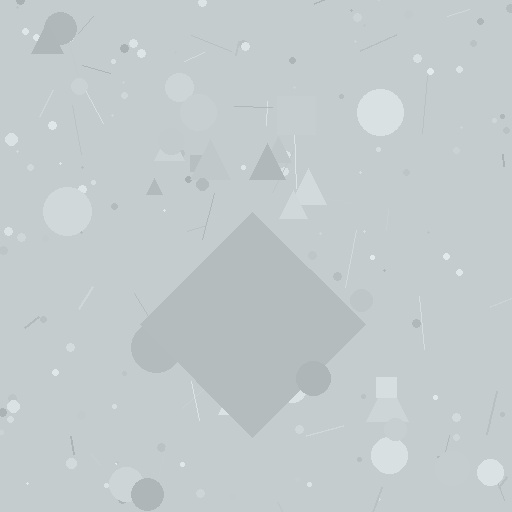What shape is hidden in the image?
A diamond is hidden in the image.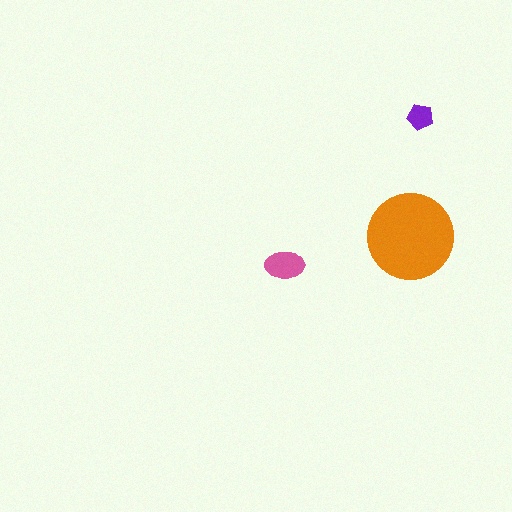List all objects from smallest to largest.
The purple pentagon, the pink ellipse, the orange circle.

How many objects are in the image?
There are 3 objects in the image.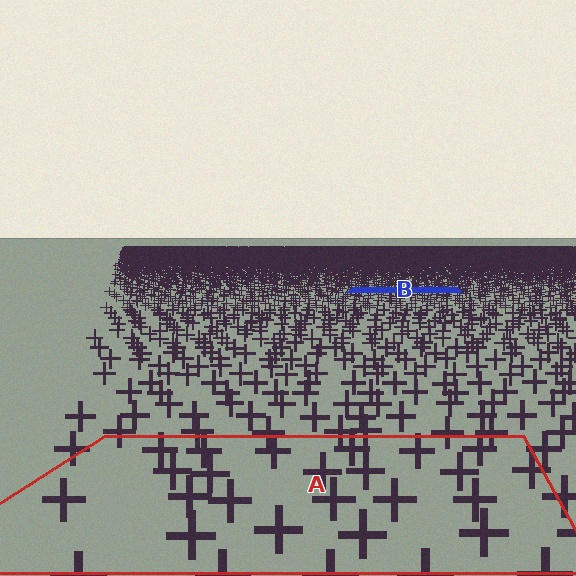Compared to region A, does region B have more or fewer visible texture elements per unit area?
Region B has more texture elements per unit area — they are packed more densely because it is farther away.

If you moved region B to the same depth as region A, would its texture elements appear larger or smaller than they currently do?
They would appear larger. At a closer depth, the same texture elements are projected at a bigger on-screen size.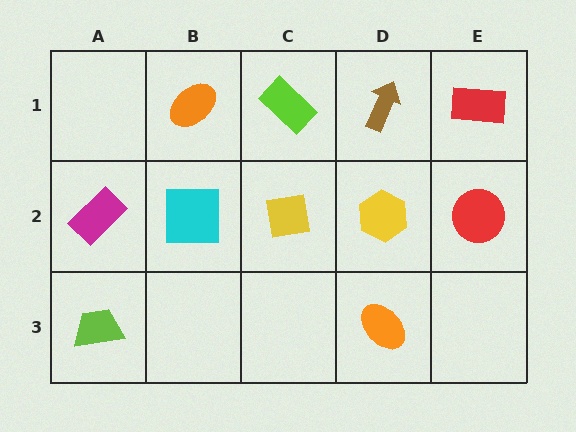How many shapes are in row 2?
5 shapes.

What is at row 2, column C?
A yellow square.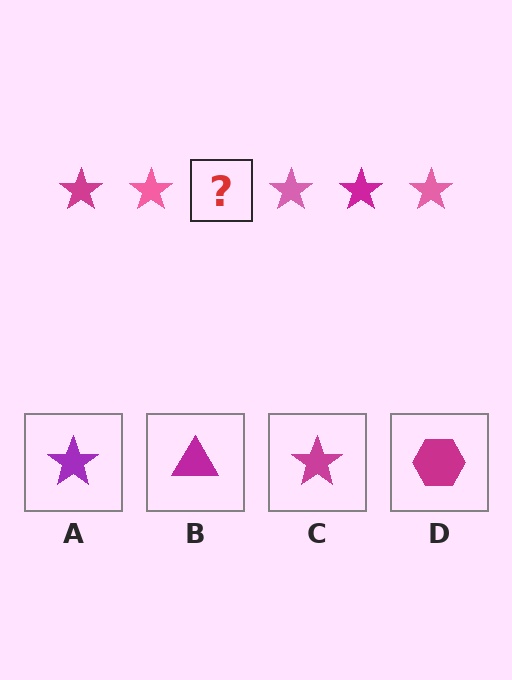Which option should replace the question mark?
Option C.